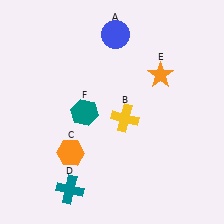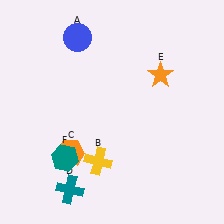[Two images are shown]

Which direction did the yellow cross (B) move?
The yellow cross (B) moved down.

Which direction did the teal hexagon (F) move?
The teal hexagon (F) moved down.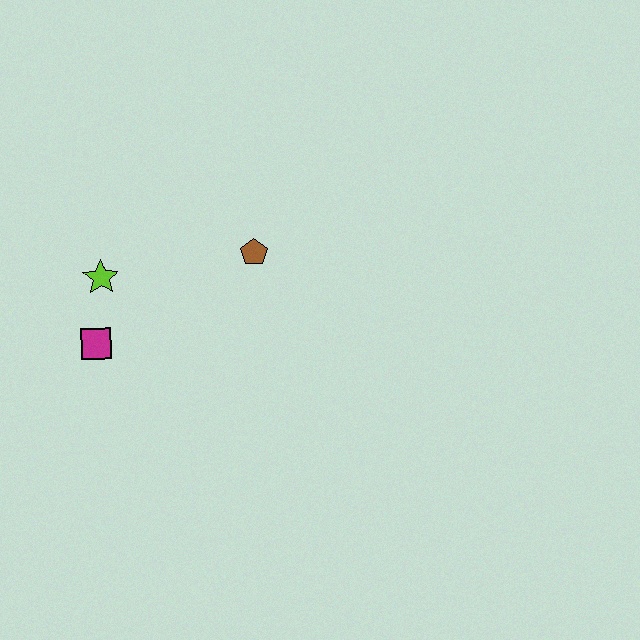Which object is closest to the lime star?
The magenta square is closest to the lime star.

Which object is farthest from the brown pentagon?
The magenta square is farthest from the brown pentagon.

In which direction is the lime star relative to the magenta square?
The lime star is above the magenta square.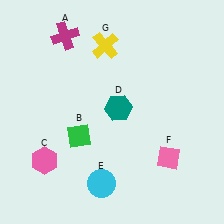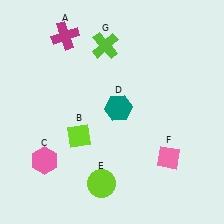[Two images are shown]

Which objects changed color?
B changed from green to lime. E changed from cyan to lime. G changed from yellow to lime.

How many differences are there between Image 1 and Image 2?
There are 3 differences between the two images.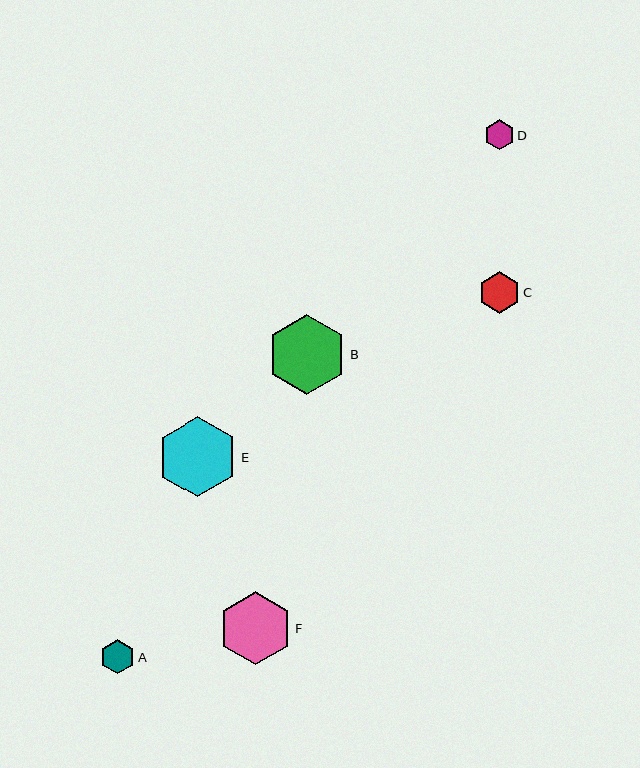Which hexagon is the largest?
Hexagon E is the largest with a size of approximately 81 pixels.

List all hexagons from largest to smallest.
From largest to smallest: E, B, F, C, A, D.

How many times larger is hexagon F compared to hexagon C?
Hexagon F is approximately 1.8 times the size of hexagon C.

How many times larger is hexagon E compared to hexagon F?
Hexagon E is approximately 1.1 times the size of hexagon F.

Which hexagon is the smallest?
Hexagon D is the smallest with a size of approximately 30 pixels.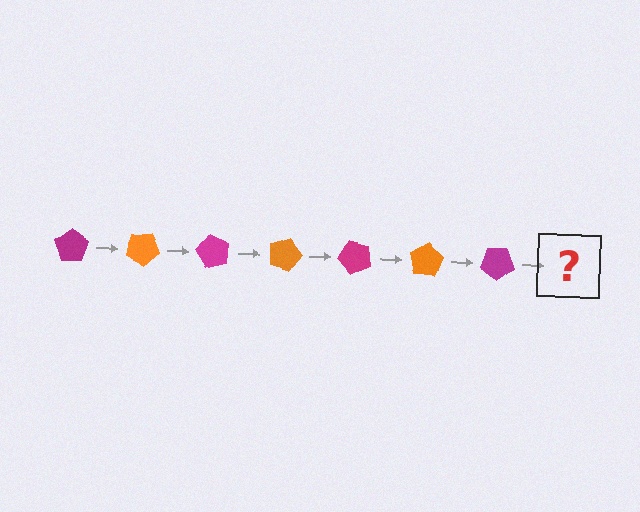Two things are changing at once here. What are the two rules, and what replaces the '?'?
The two rules are that it rotates 30 degrees each step and the color cycles through magenta and orange. The '?' should be an orange pentagon, rotated 210 degrees from the start.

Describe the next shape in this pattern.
It should be an orange pentagon, rotated 210 degrees from the start.